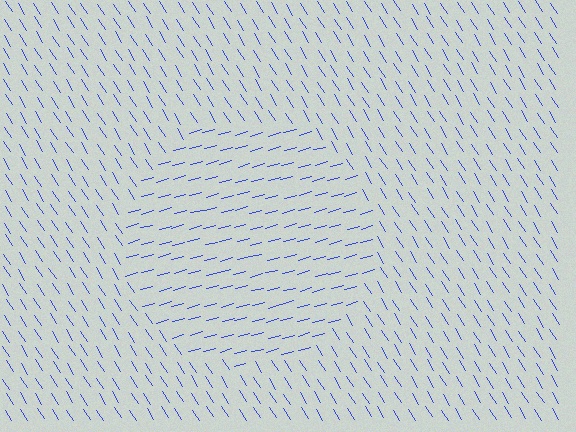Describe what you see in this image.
The image is filled with small blue line segments. A circle region in the image has lines oriented differently from the surrounding lines, creating a visible texture boundary.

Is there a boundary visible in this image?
Yes, there is a texture boundary formed by a change in line orientation.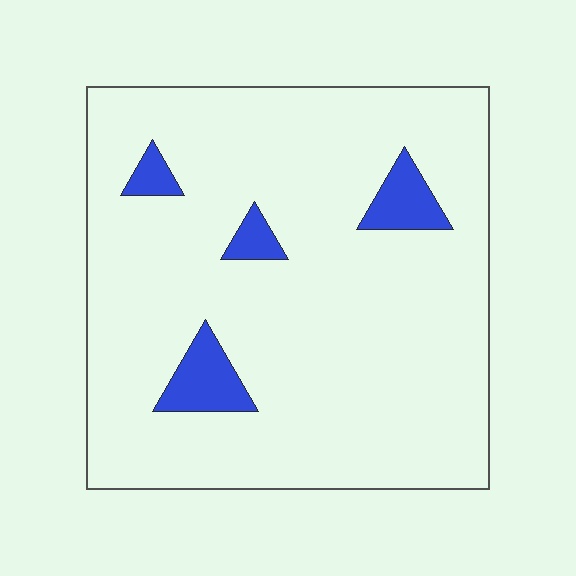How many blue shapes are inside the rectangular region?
4.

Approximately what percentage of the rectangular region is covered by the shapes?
Approximately 10%.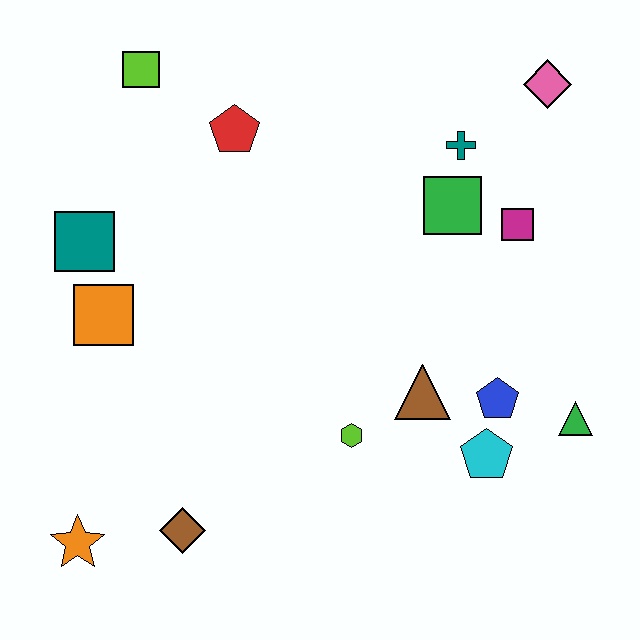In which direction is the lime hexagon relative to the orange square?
The lime hexagon is to the right of the orange square.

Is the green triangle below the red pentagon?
Yes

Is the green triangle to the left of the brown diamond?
No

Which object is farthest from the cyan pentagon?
The lime square is farthest from the cyan pentagon.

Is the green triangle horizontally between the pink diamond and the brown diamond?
No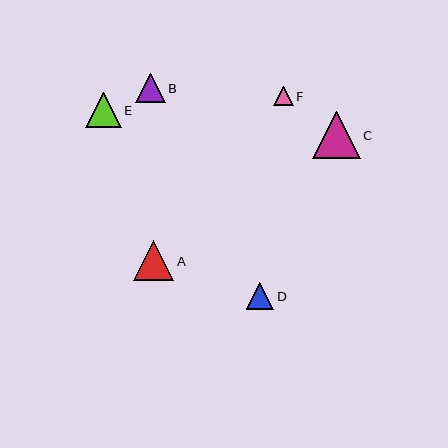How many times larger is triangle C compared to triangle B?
Triangle C is approximately 1.6 times the size of triangle B.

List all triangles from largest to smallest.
From largest to smallest: C, A, E, B, D, F.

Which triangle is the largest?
Triangle C is the largest with a size of approximately 47 pixels.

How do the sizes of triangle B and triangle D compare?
Triangle B and triangle D are approximately the same size.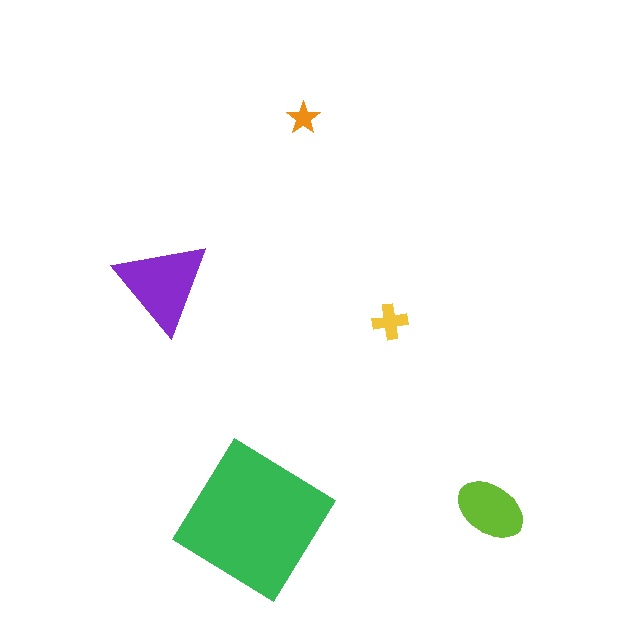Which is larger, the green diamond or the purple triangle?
The green diamond.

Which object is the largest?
The green diamond.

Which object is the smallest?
The orange star.